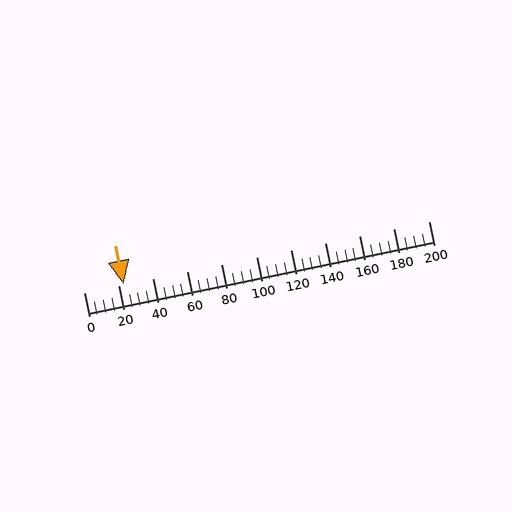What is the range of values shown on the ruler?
The ruler shows values from 0 to 200.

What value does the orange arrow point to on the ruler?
The orange arrow points to approximately 23.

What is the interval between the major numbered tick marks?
The major tick marks are spaced 20 units apart.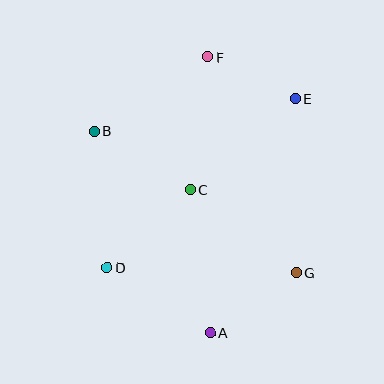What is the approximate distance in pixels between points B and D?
The distance between B and D is approximately 137 pixels.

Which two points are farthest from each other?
Points A and F are farthest from each other.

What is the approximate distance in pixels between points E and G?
The distance between E and G is approximately 174 pixels.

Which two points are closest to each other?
Points E and F are closest to each other.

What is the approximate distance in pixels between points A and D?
The distance between A and D is approximately 122 pixels.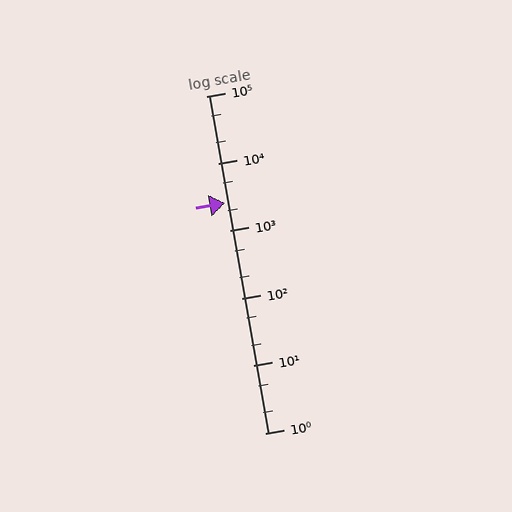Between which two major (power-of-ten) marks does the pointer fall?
The pointer is between 1000 and 10000.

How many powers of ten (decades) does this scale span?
The scale spans 5 decades, from 1 to 100000.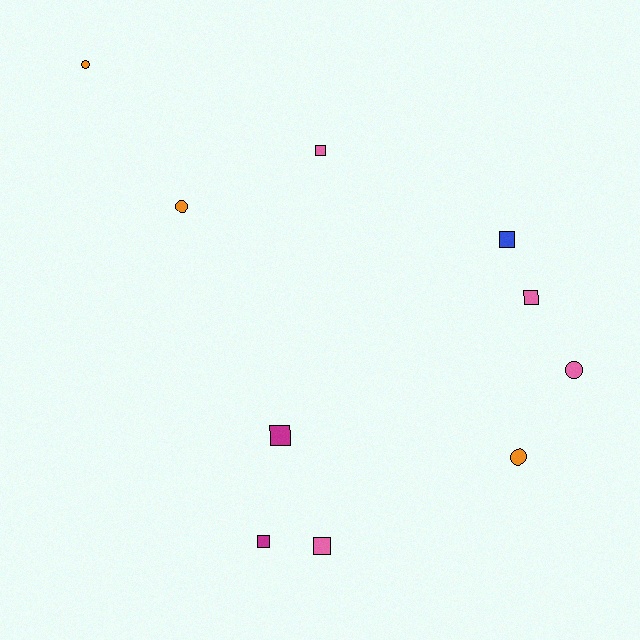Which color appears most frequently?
Pink, with 4 objects.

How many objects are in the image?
There are 10 objects.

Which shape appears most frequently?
Square, with 6 objects.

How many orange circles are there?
There are 3 orange circles.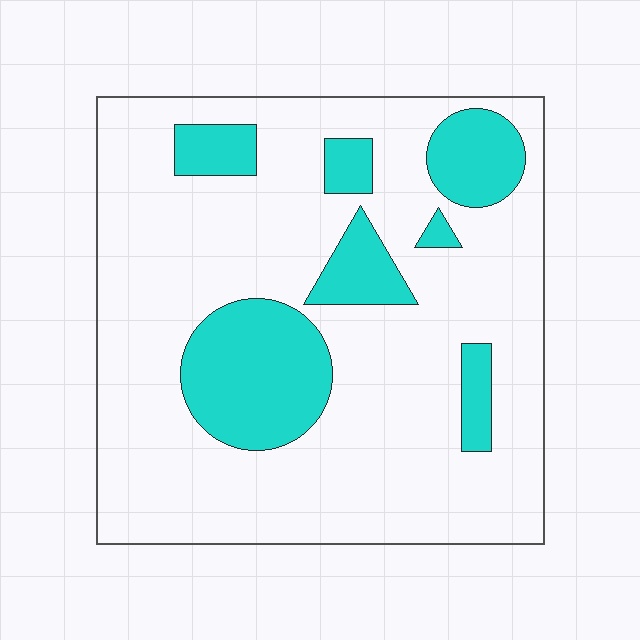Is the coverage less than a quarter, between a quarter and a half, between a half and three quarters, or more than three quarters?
Less than a quarter.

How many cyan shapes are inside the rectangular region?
7.